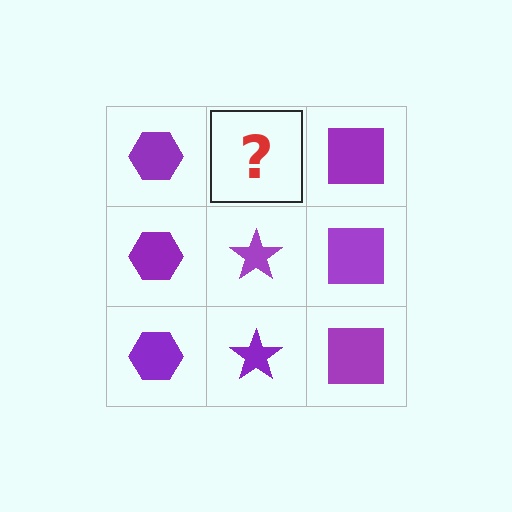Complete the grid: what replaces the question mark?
The question mark should be replaced with a purple star.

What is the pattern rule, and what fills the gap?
The rule is that each column has a consistent shape. The gap should be filled with a purple star.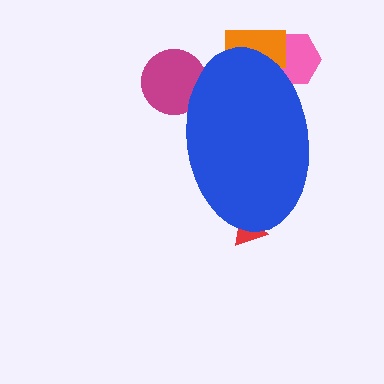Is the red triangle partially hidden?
Yes, the red triangle is partially hidden behind the blue ellipse.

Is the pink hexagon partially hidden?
Yes, the pink hexagon is partially hidden behind the blue ellipse.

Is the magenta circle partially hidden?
Yes, the magenta circle is partially hidden behind the blue ellipse.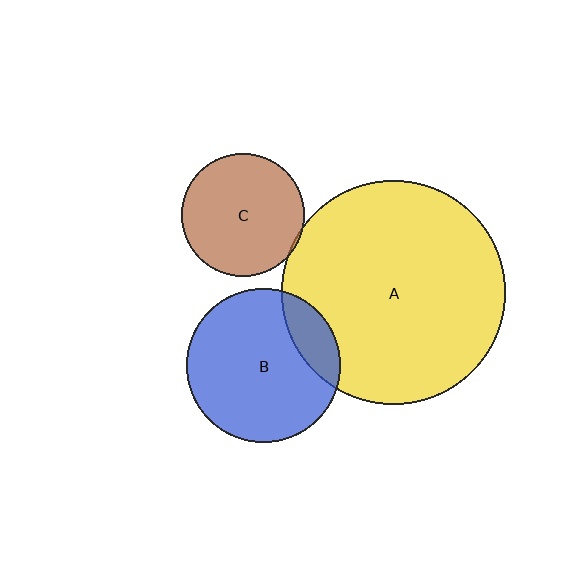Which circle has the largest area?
Circle A (yellow).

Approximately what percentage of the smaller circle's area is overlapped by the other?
Approximately 15%.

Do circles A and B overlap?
Yes.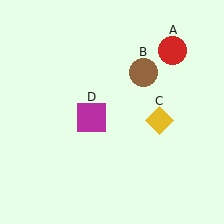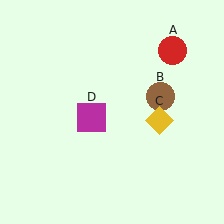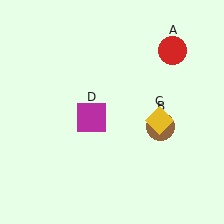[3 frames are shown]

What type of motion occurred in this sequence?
The brown circle (object B) rotated clockwise around the center of the scene.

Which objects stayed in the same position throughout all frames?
Red circle (object A) and yellow diamond (object C) and magenta square (object D) remained stationary.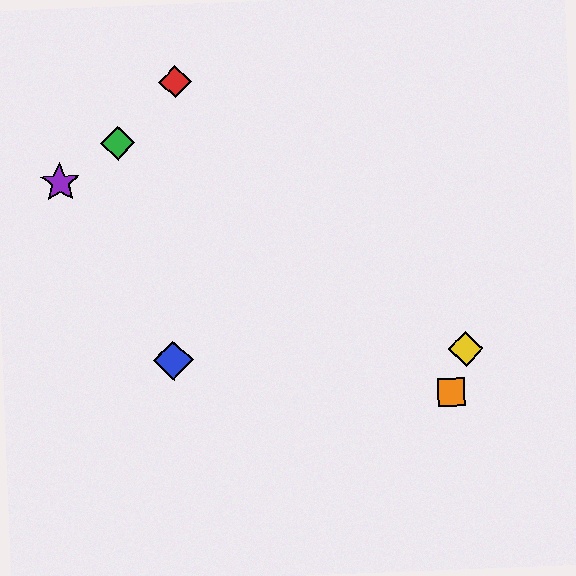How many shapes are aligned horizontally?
2 shapes (the blue diamond, the yellow diamond) are aligned horizontally.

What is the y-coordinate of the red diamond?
The red diamond is at y≈82.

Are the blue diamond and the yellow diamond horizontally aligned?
Yes, both are at y≈360.